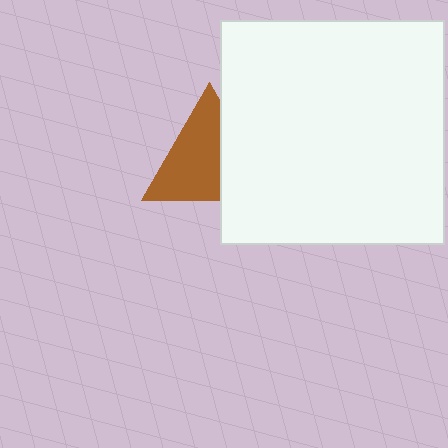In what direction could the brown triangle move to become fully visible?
The brown triangle could move left. That would shift it out from behind the white square entirely.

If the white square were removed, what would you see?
You would see the complete brown triangle.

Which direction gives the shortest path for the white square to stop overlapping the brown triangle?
Moving right gives the shortest separation.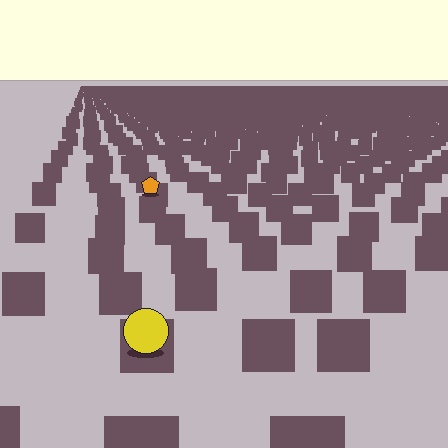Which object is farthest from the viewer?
The orange pentagon is farthest from the viewer. It appears smaller and the ground texture around it is denser.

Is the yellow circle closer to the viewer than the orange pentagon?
Yes. The yellow circle is closer — you can tell from the texture gradient: the ground texture is coarser near it.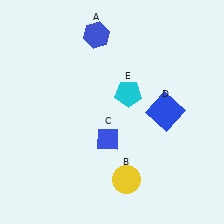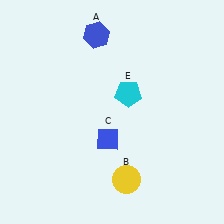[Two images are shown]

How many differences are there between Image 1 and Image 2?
There is 1 difference between the two images.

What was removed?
The blue square (D) was removed in Image 2.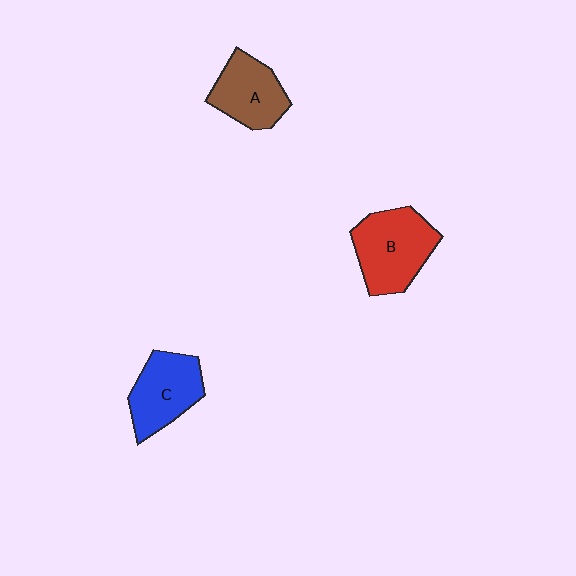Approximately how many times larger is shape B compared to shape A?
Approximately 1.3 times.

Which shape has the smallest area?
Shape A (brown).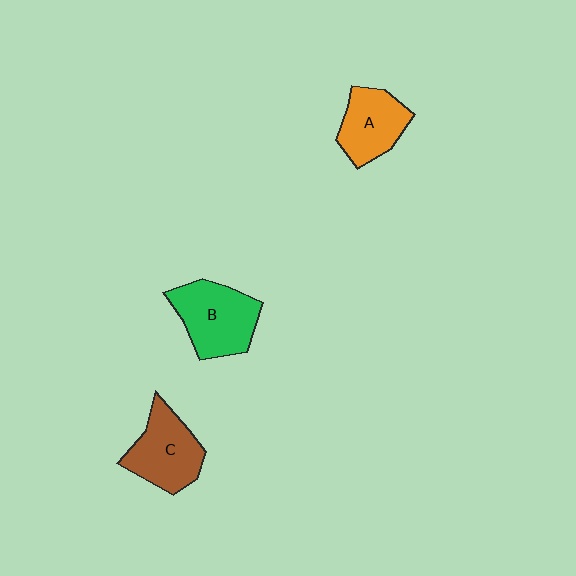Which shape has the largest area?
Shape B (green).